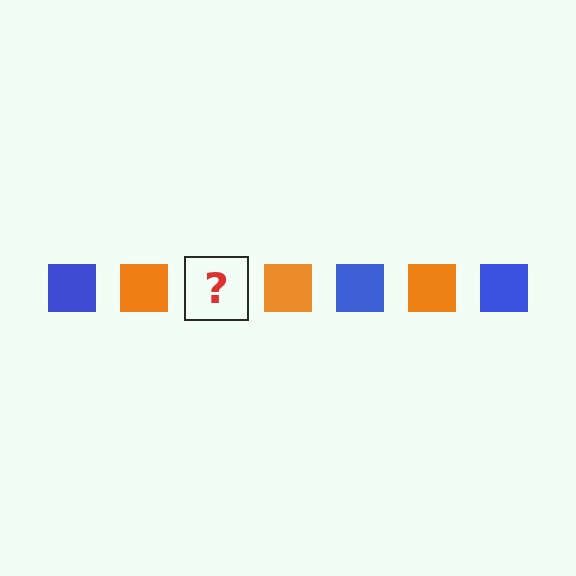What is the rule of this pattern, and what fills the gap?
The rule is that the pattern cycles through blue, orange squares. The gap should be filled with a blue square.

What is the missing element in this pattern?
The missing element is a blue square.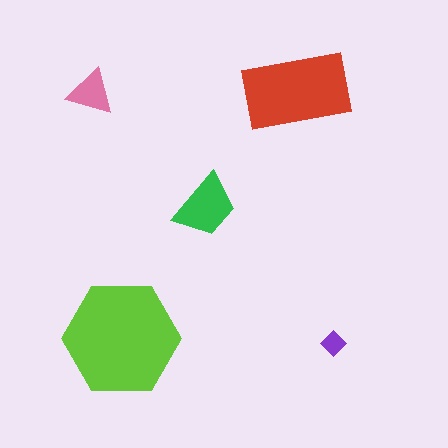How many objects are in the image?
There are 5 objects in the image.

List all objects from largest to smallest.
The lime hexagon, the red rectangle, the green trapezoid, the pink triangle, the purple diamond.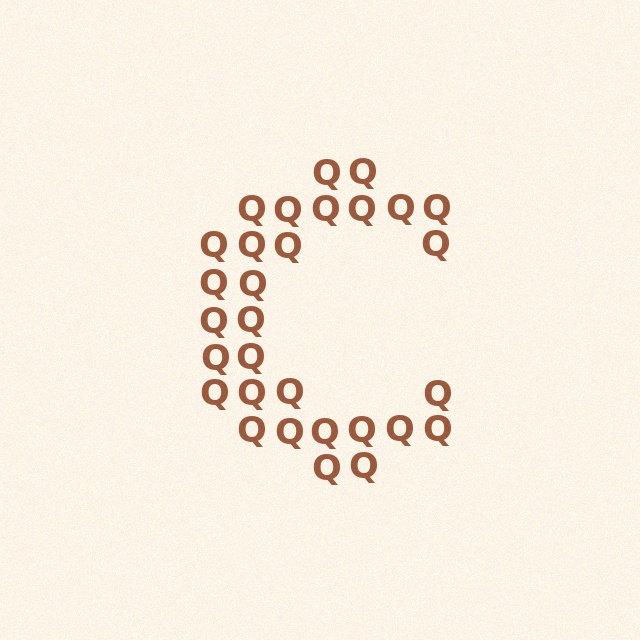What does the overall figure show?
The overall figure shows the letter C.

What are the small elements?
The small elements are letter Q's.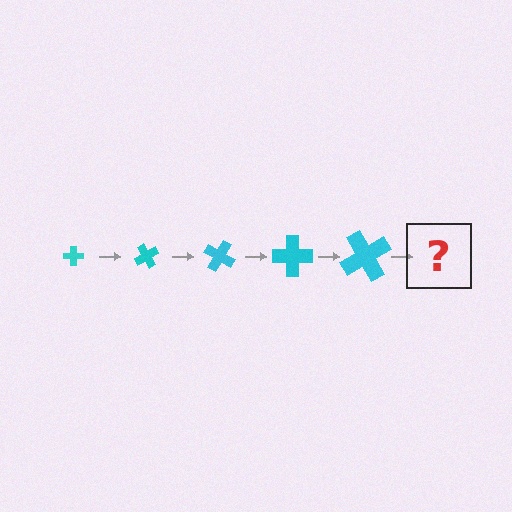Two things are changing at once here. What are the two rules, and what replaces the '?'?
The two rules are that the cross grows larger each step and it rotates 60 degrees each step. The '?' should be a cross, larger than the previous one and rotated 300 degrees from the start.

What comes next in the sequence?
The next element should be a cross, larger than the previous one and rotated 300 degrees from the start.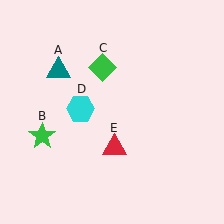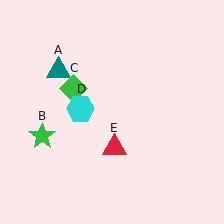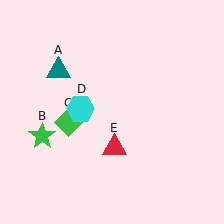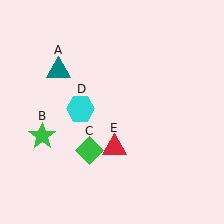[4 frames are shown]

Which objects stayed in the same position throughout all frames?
Teal triangle (object A) and green star (object B) and cyan hexagon (object D) and red triangle (object E) remained stationary.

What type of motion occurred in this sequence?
The green diamond (object C) rotated counterclockwise around the center of the scene.